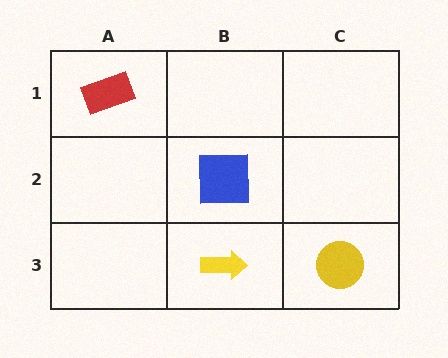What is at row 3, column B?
A yellow arrow.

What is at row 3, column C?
A yellow circle.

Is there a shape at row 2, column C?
No, that cell is empty.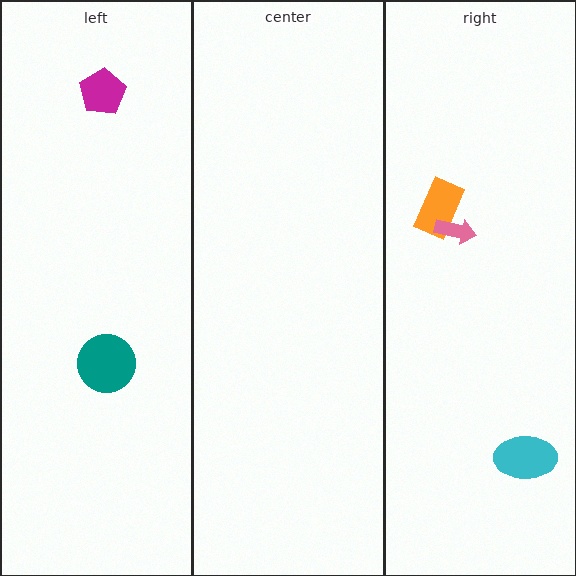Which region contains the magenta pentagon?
The left region.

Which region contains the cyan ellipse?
The right region.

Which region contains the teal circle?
The left region.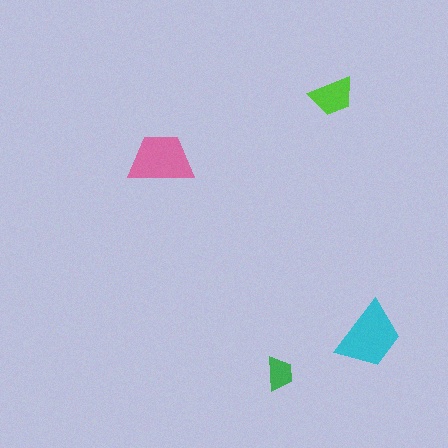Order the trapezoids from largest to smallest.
the cyan one, the pink one, the lime one, the green one.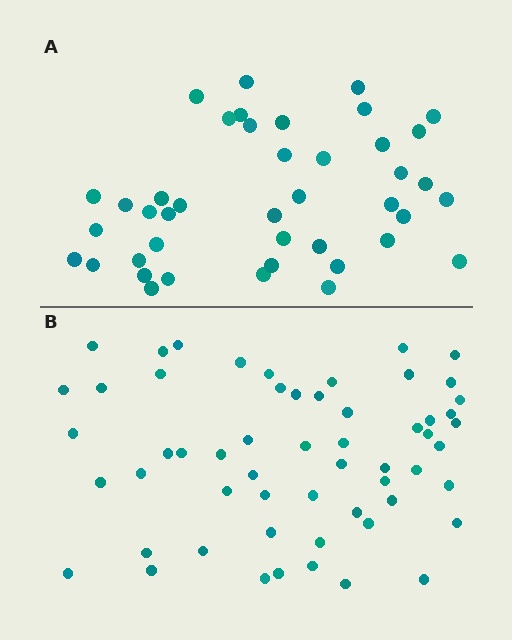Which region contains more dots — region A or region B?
Region B (the bottom region) has more dots.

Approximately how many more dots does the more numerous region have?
Region B has approximately 15 more dots than region A.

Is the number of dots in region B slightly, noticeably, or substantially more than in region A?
Region B has noticeably more, but not dramatically so. The ratio is roughly 1.4 to 1.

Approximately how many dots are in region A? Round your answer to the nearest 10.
About 40 dots. (The exact count is 42, which rounds to 40.)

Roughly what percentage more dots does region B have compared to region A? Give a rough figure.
About 35% more.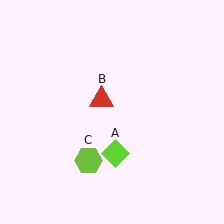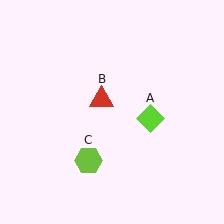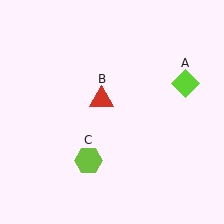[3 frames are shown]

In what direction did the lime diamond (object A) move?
The lime diamond (object A) moved up and to the right.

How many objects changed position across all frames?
1 object changed position: lime diamond (object A).